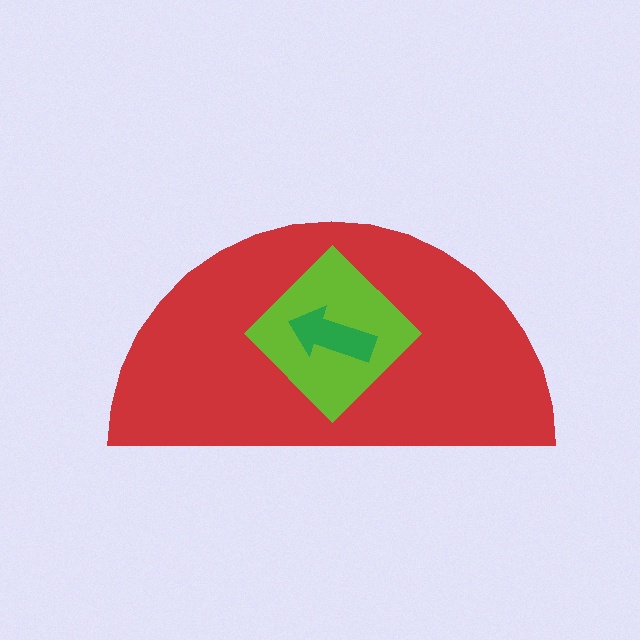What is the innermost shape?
The green arrow.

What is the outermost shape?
The red semicircle.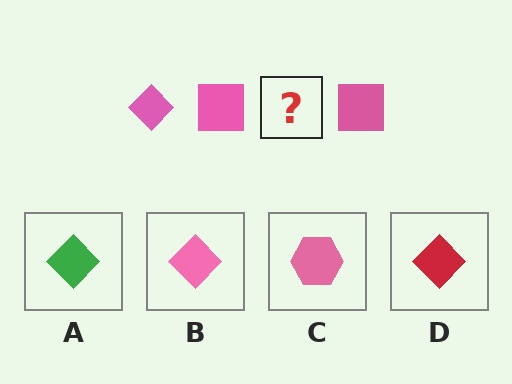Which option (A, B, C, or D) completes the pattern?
B.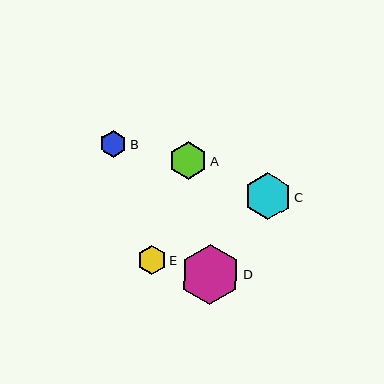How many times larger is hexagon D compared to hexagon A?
Hexagon D is approximately 1.6 times the size of hexagon A.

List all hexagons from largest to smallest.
From largest to smallest: D, C, A, E, B.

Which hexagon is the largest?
Hexagon D is the largest with a size of approximately 59 pixels.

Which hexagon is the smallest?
Hexagon B is the smallest with a size of approximately 27 pixels.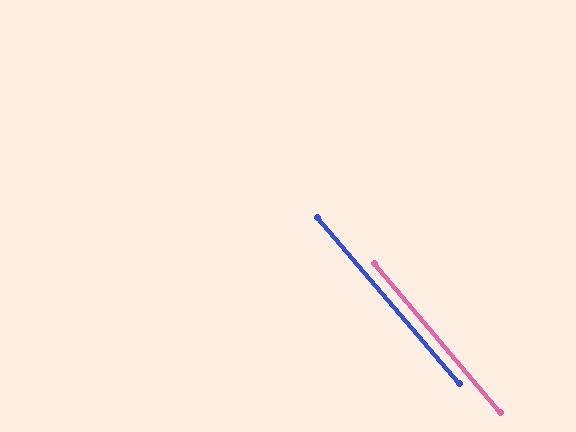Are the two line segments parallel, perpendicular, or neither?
Parallel — their directions differ by only 0.3°.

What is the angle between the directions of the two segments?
Approximately 0 degrees.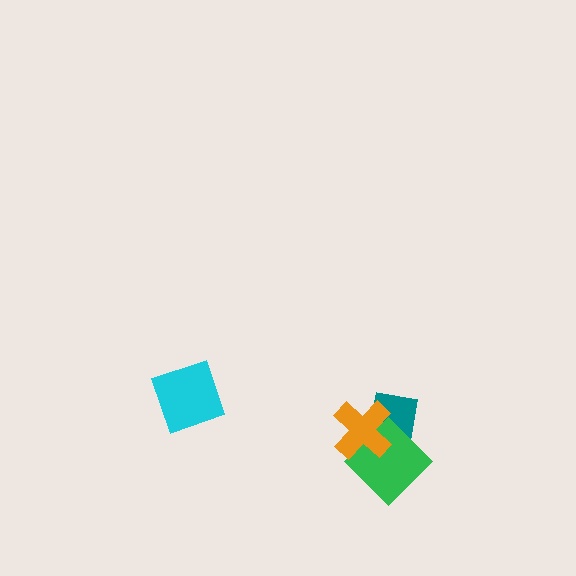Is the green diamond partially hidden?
Yes, it is partially covered by another shape.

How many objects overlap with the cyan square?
0 objects overlap with the cyan square.